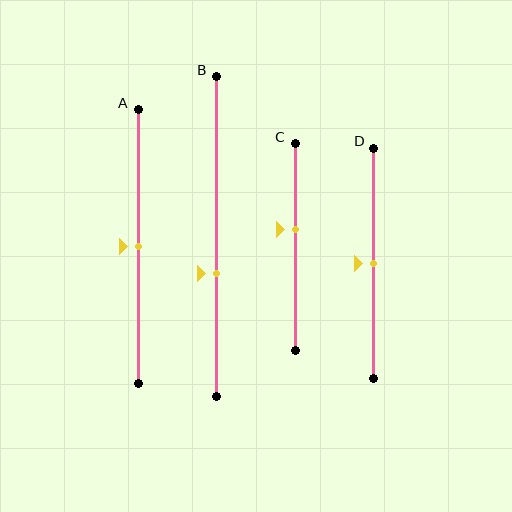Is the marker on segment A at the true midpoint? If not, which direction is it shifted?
Yes, the marker on segment A is at the true midpoint.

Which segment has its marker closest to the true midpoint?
Segment A has its marker closest to the true midpoint.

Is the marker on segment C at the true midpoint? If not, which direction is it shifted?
No, the marker on segment C is shifted upward by about 8% of the segment length.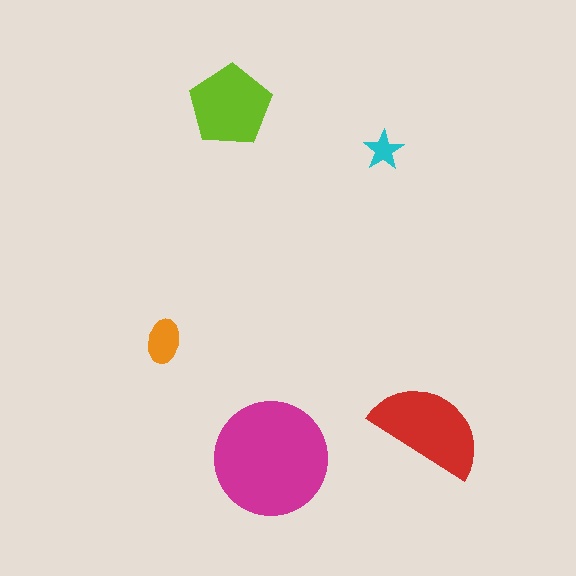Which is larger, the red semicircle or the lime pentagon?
The red semicircle.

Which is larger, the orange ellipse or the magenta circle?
The magenta circle.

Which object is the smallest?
The cyan star.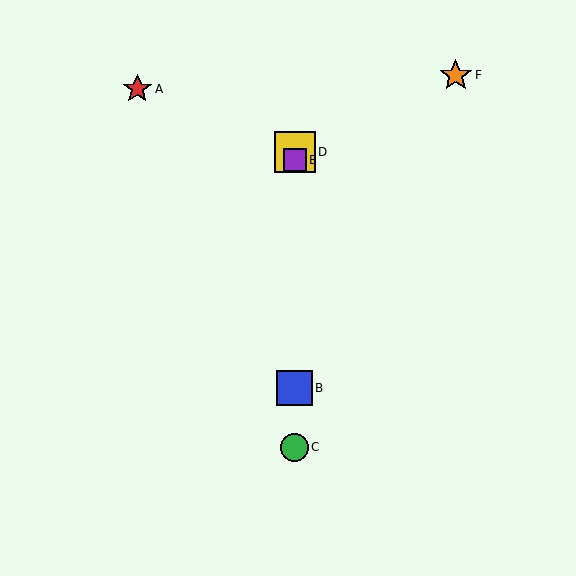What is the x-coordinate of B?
Object B is at x≈295.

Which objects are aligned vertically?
Objects B, C, D, E are aligned vertically.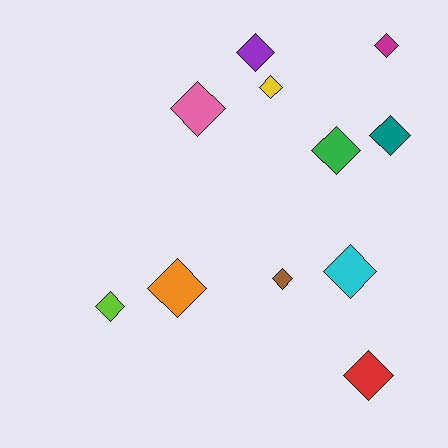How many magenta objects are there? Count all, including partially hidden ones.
There is 1 magenta object.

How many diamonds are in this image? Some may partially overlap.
There are 11 diamonds.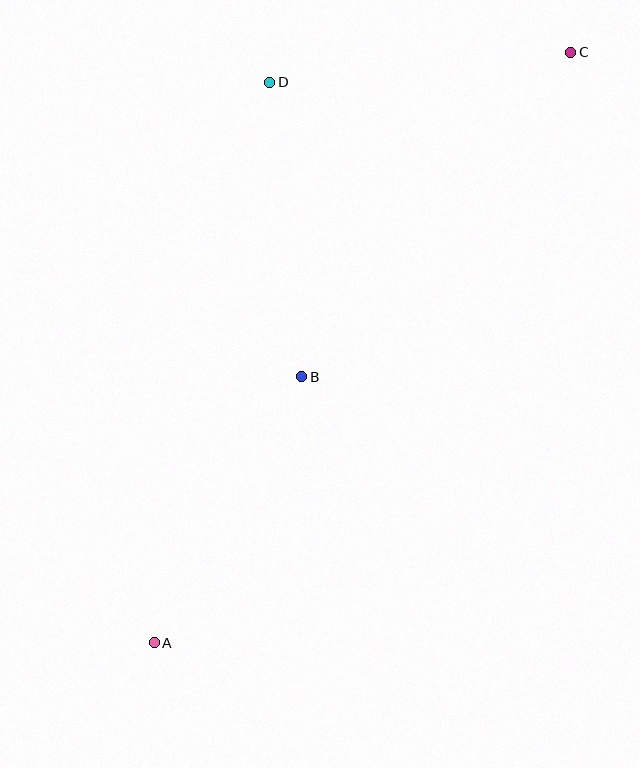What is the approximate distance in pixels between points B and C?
The distance between B and C is approximately 421 pixels.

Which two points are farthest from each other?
Points A and C are farthest from each other.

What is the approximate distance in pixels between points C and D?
The distance between C and D is approximately 302 pixels.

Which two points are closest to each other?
Points B and D are closest to each other.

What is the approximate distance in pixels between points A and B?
The distance between A and B is approximately 304 pixels.